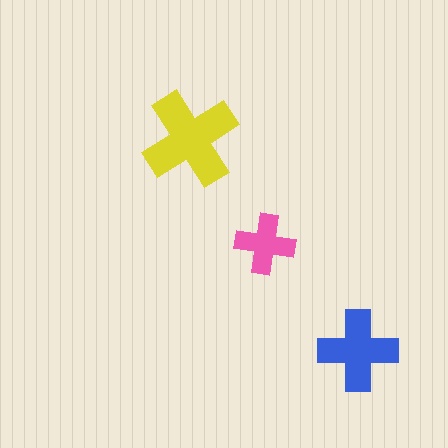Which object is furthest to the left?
The yellow cross is leftmost.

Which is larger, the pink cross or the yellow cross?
The yellow one.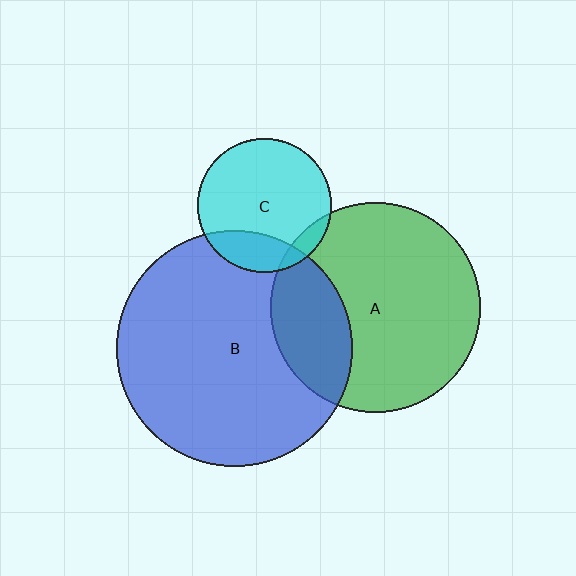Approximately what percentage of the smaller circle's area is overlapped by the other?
Approximately 20%.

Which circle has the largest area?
Circle B (blue).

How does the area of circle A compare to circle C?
Approximately 2.5 times.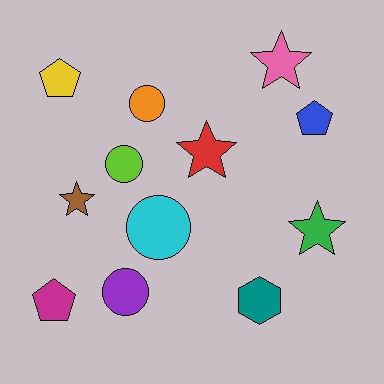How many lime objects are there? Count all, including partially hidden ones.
There is 1 lime object.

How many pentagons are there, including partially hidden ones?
There are 3 pentagons.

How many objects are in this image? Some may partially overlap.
There are 12 objects.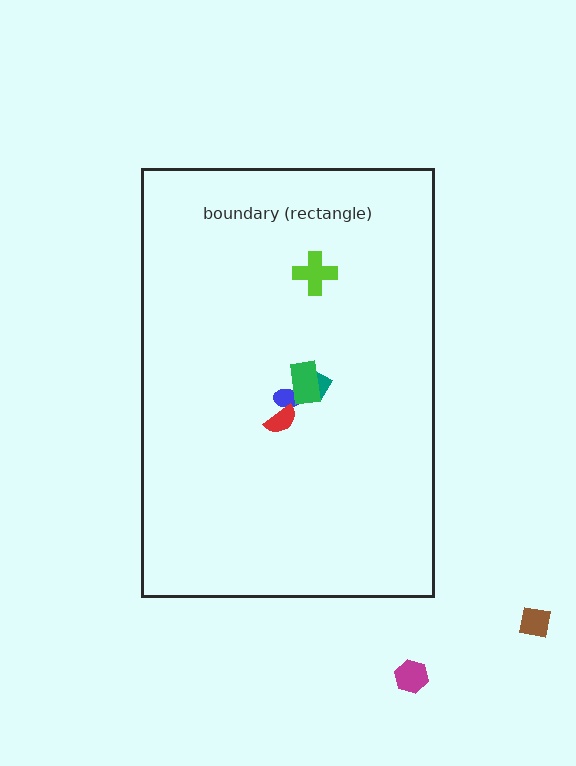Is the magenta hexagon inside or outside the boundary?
Outside.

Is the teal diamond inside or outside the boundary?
Inside.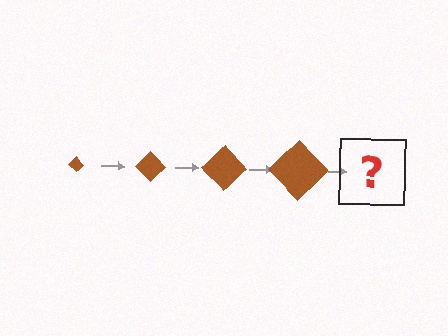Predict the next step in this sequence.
The next step is a brown diamond, larger than the previous one.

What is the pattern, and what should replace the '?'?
The pattern is that the diamond gets progressively larger each step. The '?' should be a brown diamond, larger than the previous one.